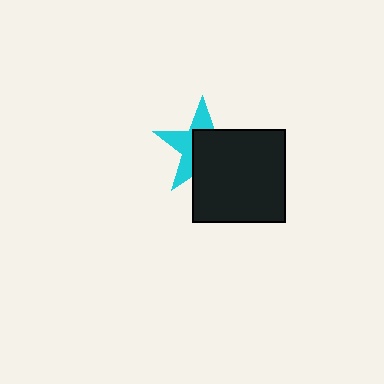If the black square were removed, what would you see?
You would see the complete cyan star.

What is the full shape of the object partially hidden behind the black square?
The partially hidden object is a cyan star.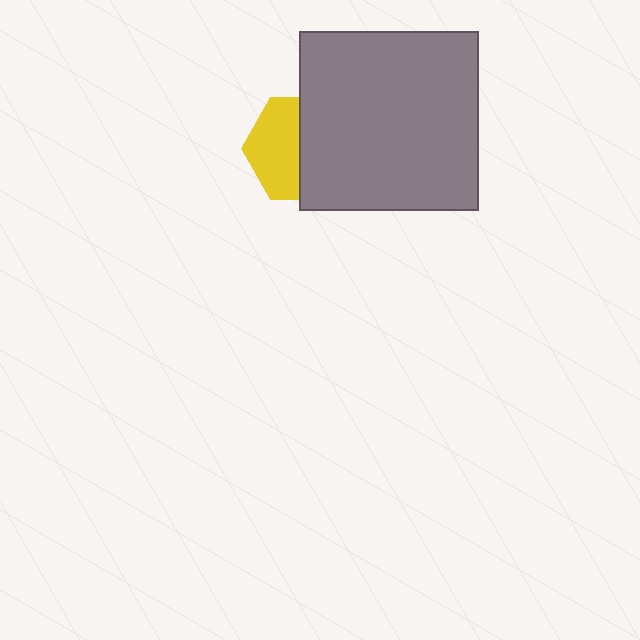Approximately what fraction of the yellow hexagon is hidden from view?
Roughly 51% of the yellow hexagon is hidden behind the gray square.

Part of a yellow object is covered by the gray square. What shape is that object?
It is a hexagon.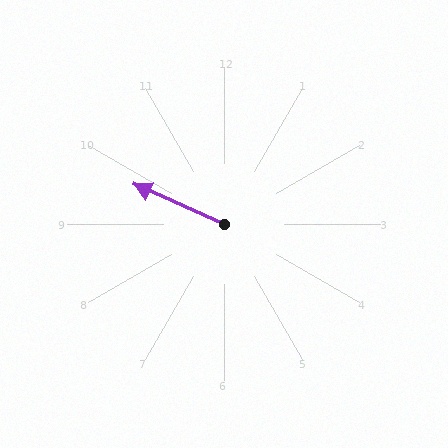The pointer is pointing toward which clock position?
Roughly 10 o'clock.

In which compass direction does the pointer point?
Northwest.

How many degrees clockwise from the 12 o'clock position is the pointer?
Approximately 294 degrees.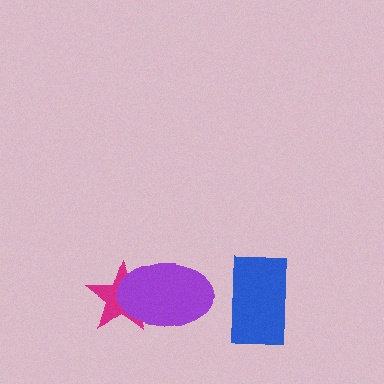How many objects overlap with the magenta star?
1 object overlaps with the magenta star.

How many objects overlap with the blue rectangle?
0 objects overlap with the blue rectangle.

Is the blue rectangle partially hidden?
No, no other shape covers it.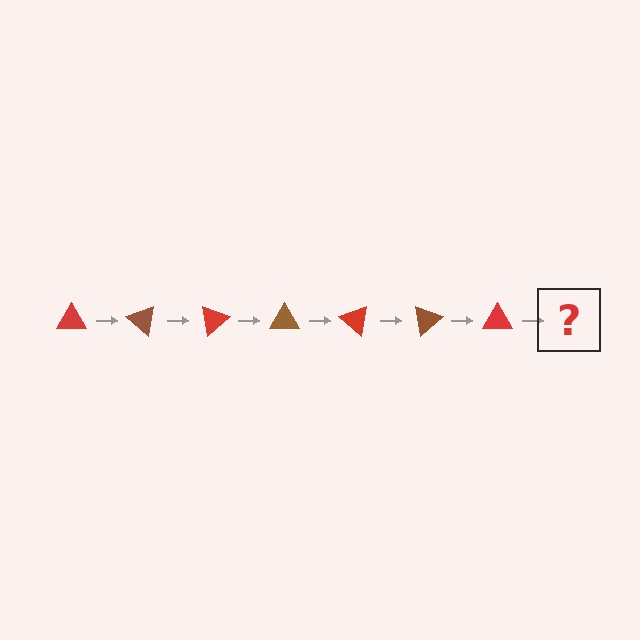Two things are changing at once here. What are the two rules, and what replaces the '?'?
The two rules are that it rotates 40 degrees each step and the color cycles through red and brown. The '?' should be a brown triangle, rotated 280 degrees from the start.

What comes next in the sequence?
The next element should be a brown triangle, rotated 280 degrees from the start.